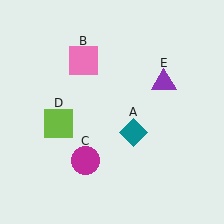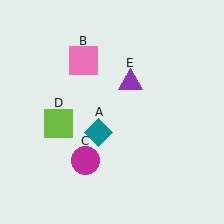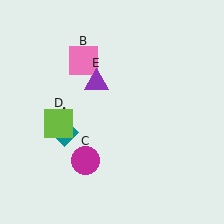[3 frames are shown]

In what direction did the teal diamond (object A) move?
The teal diamond (object A) moved left.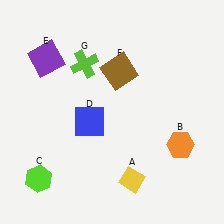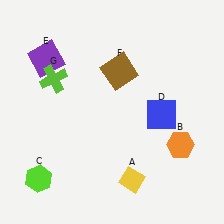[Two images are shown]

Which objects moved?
The objects that moved are: the blue square (D), the lime cross (G).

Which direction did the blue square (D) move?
The blue square (D) moved right.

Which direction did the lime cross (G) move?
The lime cross (G) moved left.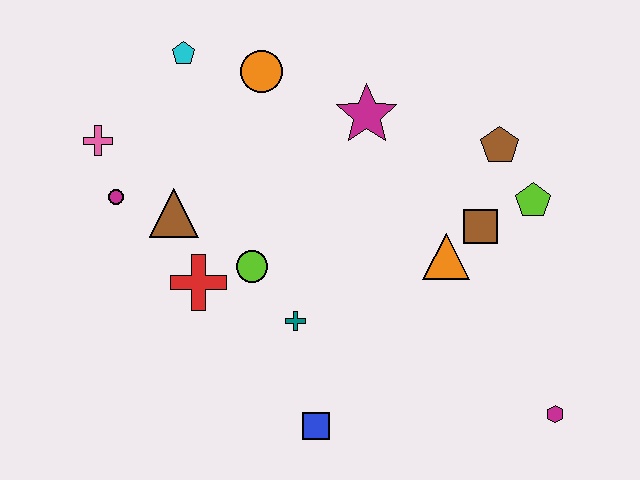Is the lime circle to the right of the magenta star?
No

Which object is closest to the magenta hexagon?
The orange triangle is closest to the magenta hexagon.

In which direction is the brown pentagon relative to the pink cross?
The brown pentagon is to the right of the pink cross.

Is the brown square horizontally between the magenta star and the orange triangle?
No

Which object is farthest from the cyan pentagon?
The magenta hexagon is farthest from the cyan pentagon.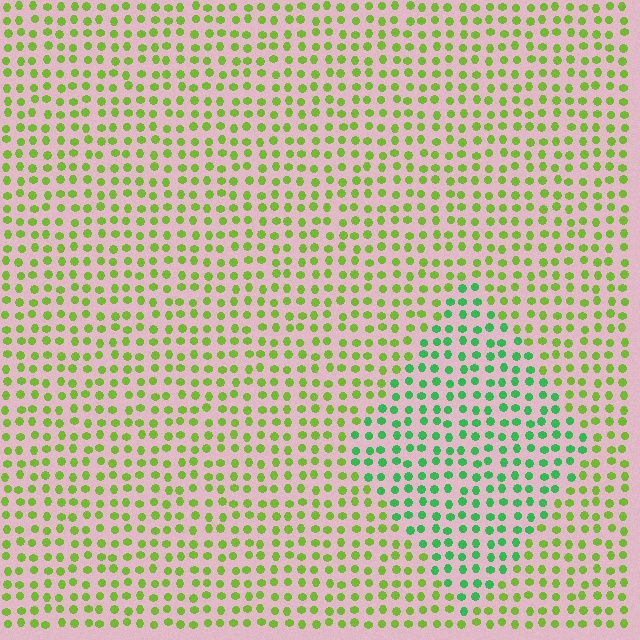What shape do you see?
I see a diamond.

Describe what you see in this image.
The image is filled with small lime elements in a uniform arrangement. A diamond-shaped region is visible where the elements are tinted to a slightly different hue, forming a subtle color boundary.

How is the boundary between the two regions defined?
The boundary is defined purely by a slight shift in hue (about 42 degrees). Spacing, size, and orientation are identical on both sides.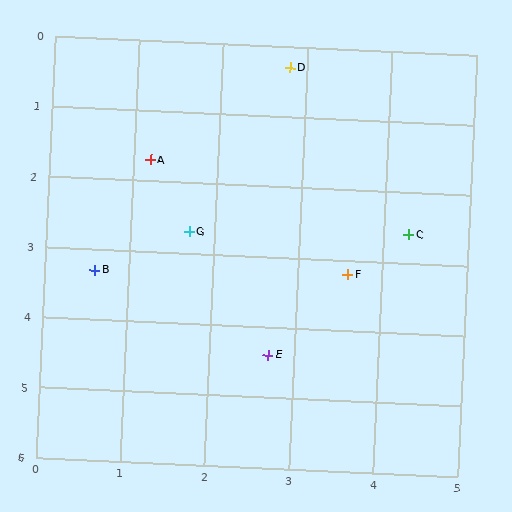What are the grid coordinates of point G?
Point G is at approximately (1.7, 2.7).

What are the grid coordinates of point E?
Point E is at approximately (2.7, 4.4).